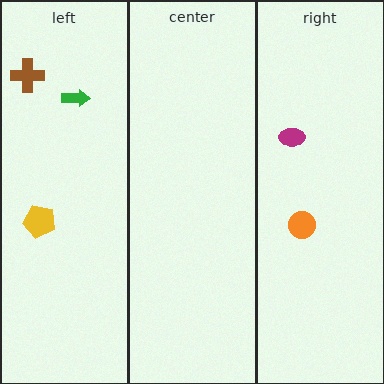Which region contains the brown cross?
The left region.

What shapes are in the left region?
The brown cross, the yellow pentagon, the green arrow.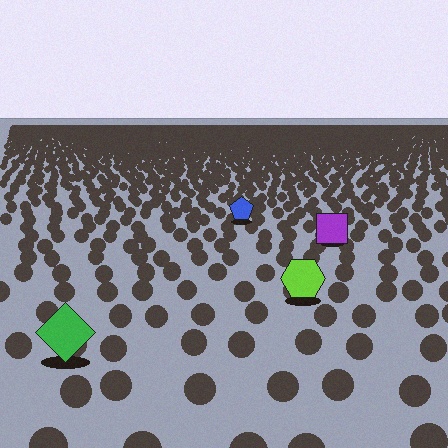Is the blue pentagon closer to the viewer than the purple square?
No. The purple square is closer — you can tell from the texture gradient: the ground texture is coarser near it.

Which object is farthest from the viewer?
The blue pentagon is farthest from the viewer. It appears smaller and the ground texture around it is denser.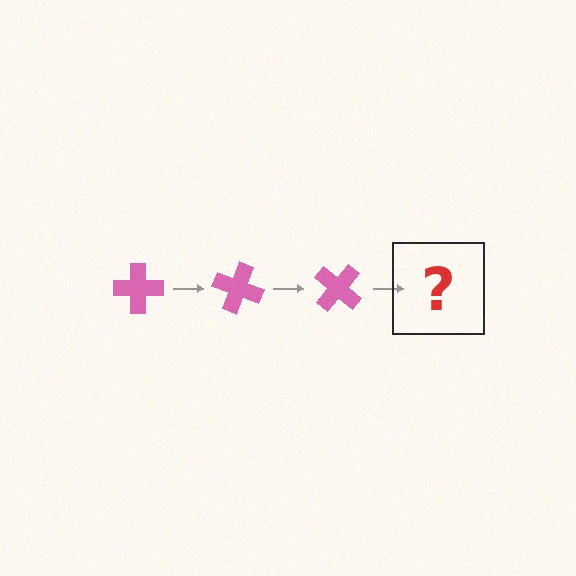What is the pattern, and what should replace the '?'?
The pattern is that the cross rotates 20 degrees each step. The '?' should be a pink cross rotated 60 degrees.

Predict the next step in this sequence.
The next step is a pink cross rotated 60 degrees.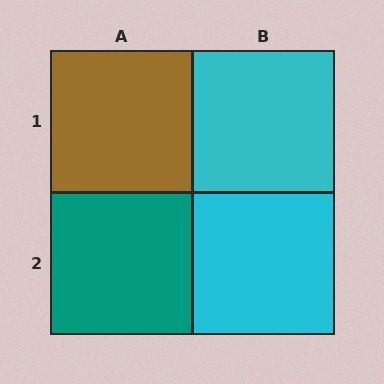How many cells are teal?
1 cell is teal.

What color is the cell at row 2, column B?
Cyan.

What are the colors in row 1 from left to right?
Brown, cyan.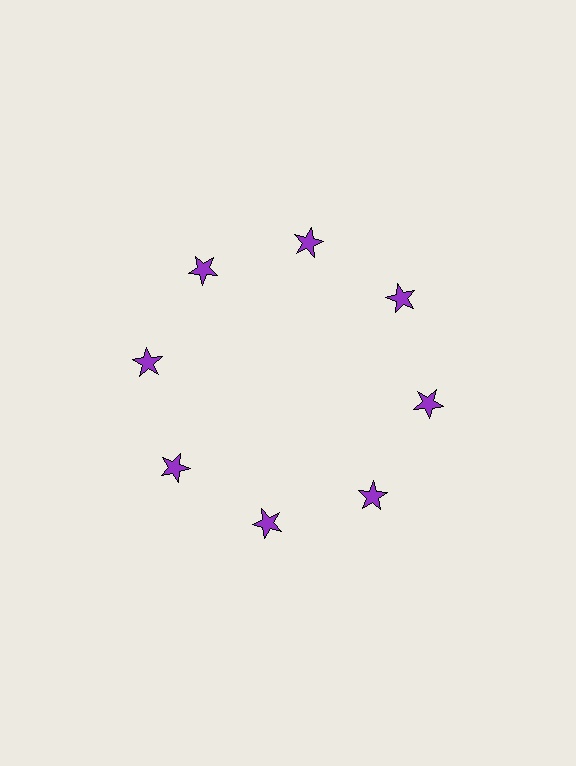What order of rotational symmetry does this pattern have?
This pattern has 8-fold rotational symmetry.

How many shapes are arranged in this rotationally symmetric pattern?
There are 8 shapes, arranged in 8 groups of 1.